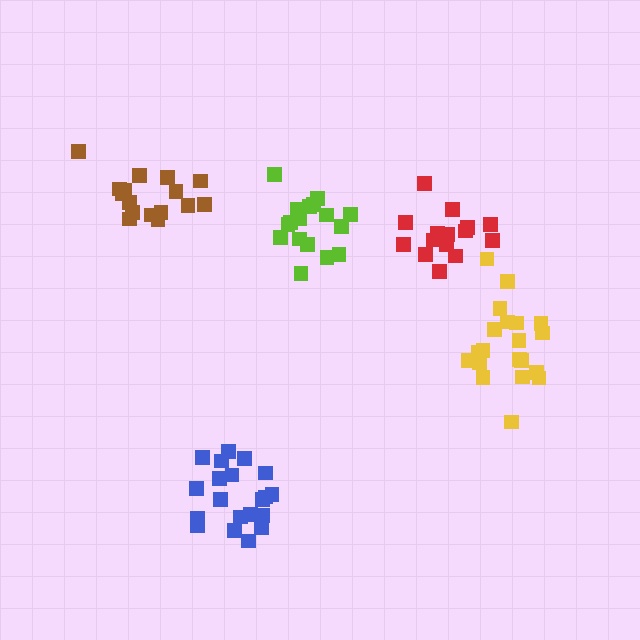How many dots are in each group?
Group 1: 15 dots, Group 2: 20 dots, Group 3: 17 dots, Group 4: 16 dots, Group 5: 20 dots (88 total).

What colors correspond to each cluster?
The clusters are colored: red, blue, lime, brown, yellow.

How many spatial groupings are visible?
There are 5 spatial groupings.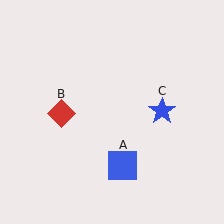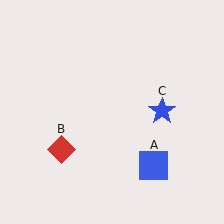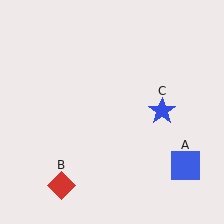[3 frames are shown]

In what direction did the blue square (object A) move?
The blue square (object A) moved right.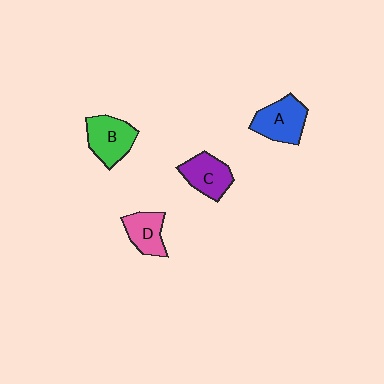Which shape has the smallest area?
Shape D (pink).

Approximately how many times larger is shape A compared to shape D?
Approximately 1.3 times.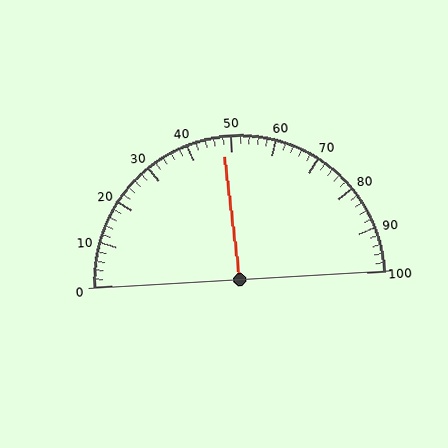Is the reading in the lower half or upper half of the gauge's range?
The reading is in the lower half of the range (0 to 100).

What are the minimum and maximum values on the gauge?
The gauge ranges from 0 to 100.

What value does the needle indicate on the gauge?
The needle indicates approximately 48.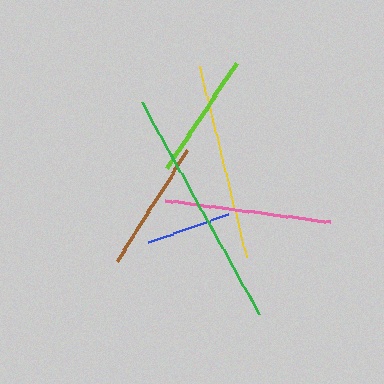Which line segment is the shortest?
The blue line is the shortest at approximately 85 pixels.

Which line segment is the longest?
The green line is the longest at approximately 243 pixels.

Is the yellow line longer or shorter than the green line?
The green line is longer than the yellow line.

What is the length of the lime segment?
The lime segment is approximately 126 pixels long.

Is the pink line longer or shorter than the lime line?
The pink line is longer than the lime line.